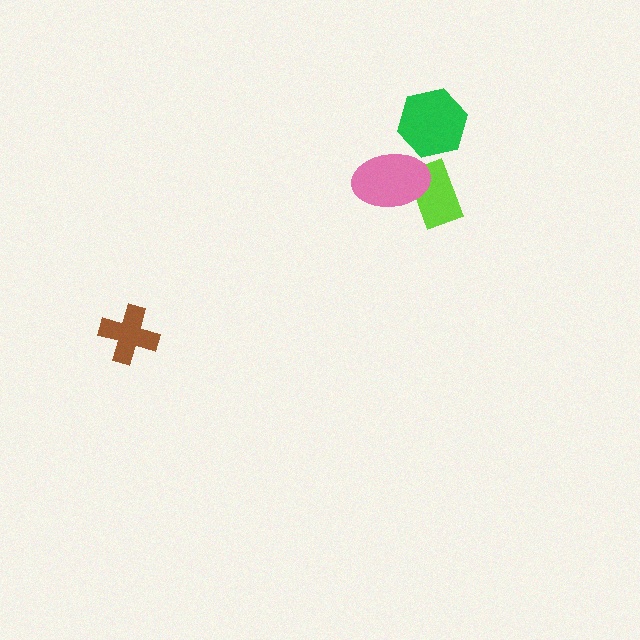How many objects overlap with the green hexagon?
0 objects overlap with the green hexagon.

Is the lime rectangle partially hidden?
Yes, it is partially covered by another shape.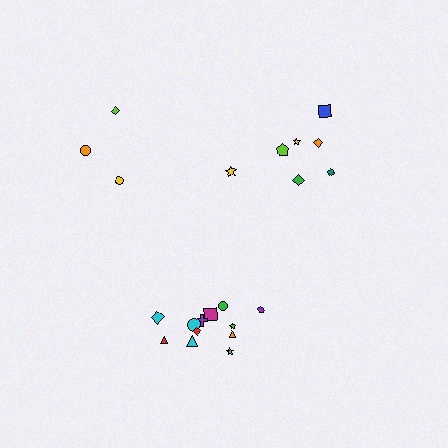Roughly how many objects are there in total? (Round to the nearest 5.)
Roughly 20 objects in total.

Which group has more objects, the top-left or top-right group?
The top-right group.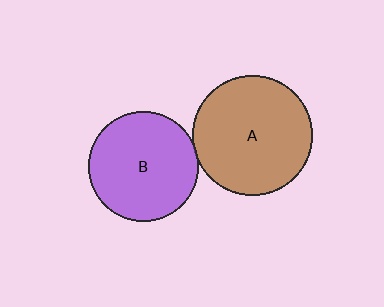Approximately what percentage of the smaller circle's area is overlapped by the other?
Approximately 5%.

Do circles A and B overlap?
Yes.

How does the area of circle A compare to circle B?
Approximately 1.2 times.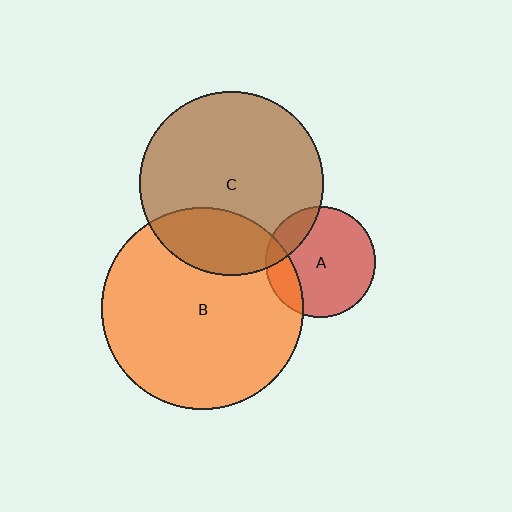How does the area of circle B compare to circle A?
Approximately 3.4 times.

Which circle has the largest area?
Circle B (orange).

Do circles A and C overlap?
Yes.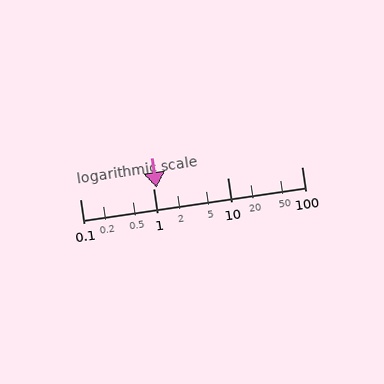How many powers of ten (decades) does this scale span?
The scale spans 3 decades, from 0.1 to 100.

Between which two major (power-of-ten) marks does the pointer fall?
The pointer is between 1 and 10.